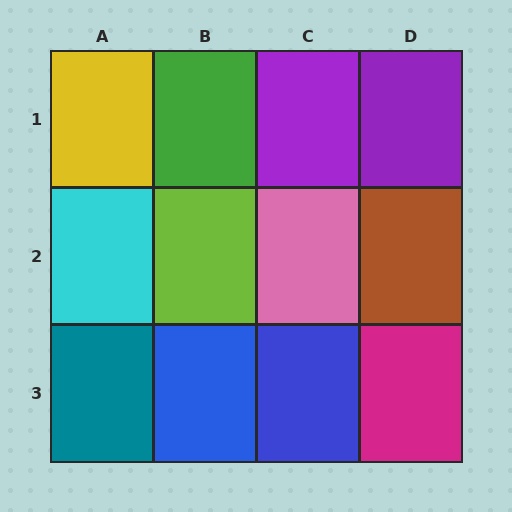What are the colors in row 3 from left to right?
Teal, blue, blue, magenta.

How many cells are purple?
2 cells are purple.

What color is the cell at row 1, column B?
Green.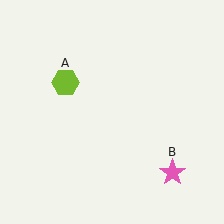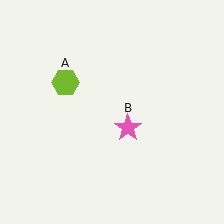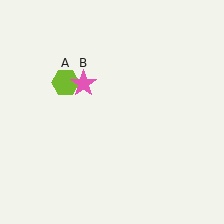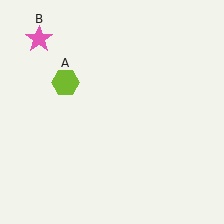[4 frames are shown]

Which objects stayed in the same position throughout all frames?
Lime hexagon (object A) remained stationary.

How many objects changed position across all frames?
1 object changed position: pink star (object B).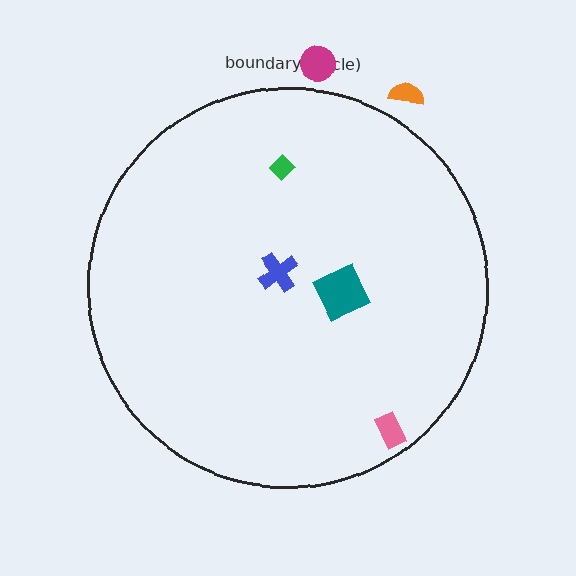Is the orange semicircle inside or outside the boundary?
Outside.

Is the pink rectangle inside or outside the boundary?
Inside.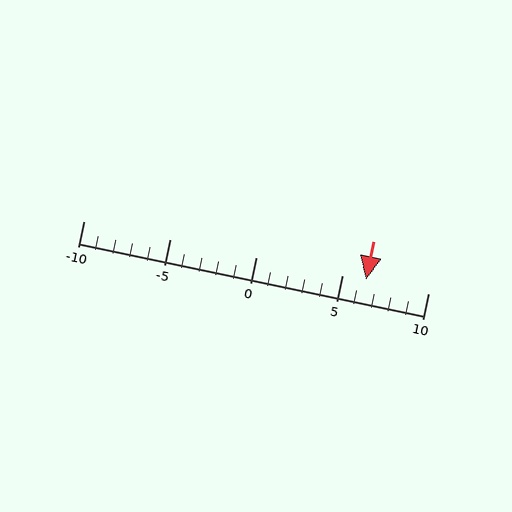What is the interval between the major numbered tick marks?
The major tick marks are spaced 5 units apart.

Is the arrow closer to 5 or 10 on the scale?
The arrow is closer to 5.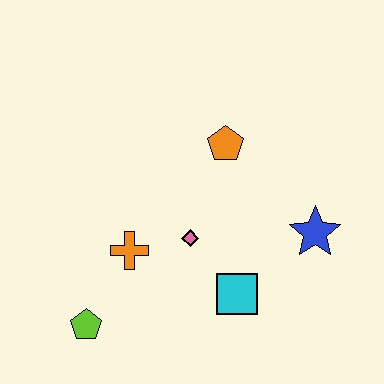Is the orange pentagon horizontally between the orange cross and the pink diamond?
No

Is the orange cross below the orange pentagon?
Yes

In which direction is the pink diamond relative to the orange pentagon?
The pink diamond is below the orange pentagon.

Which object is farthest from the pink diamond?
The lime pentagon is farthest from the pink diamond.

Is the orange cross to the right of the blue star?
No